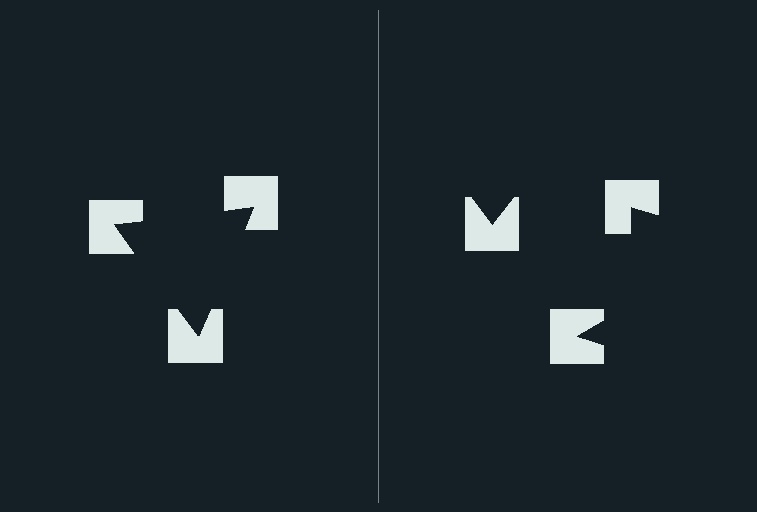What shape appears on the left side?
An illusory triangle.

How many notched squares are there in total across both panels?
6 — 3 on each side.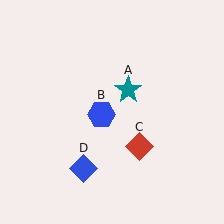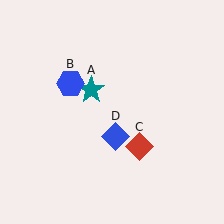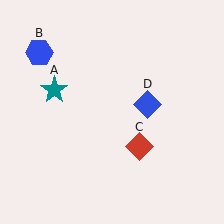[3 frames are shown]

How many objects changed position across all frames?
3 objects changed position: teal star (object A), blue hexagon (object B), blue diamond (object D).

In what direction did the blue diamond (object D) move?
The blue diamond (object D) moved up and to the right.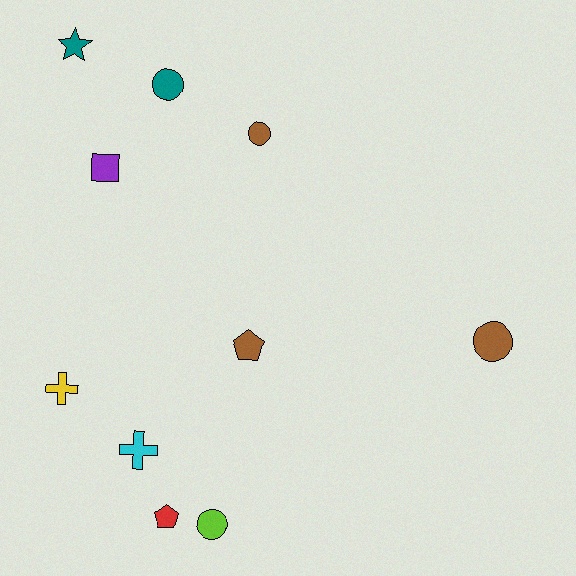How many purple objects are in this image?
There is 1 purple object.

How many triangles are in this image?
There are no triangles.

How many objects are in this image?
There are 10 objects.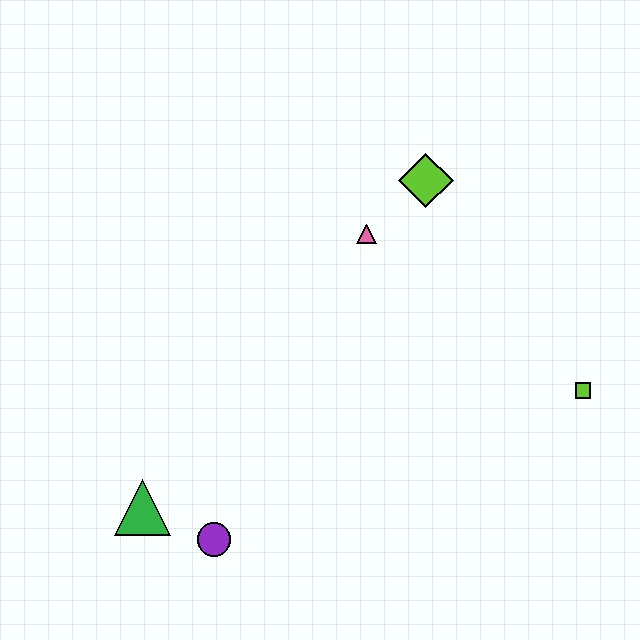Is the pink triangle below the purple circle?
No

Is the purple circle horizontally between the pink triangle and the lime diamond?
No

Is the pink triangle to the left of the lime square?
Yes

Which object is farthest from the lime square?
The green triangle is farthest from the lime square.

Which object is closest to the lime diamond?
The pink triangle is closest to the lime diamond.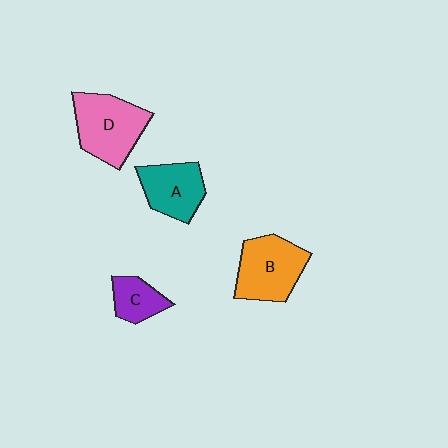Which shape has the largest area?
Shape D (pink).